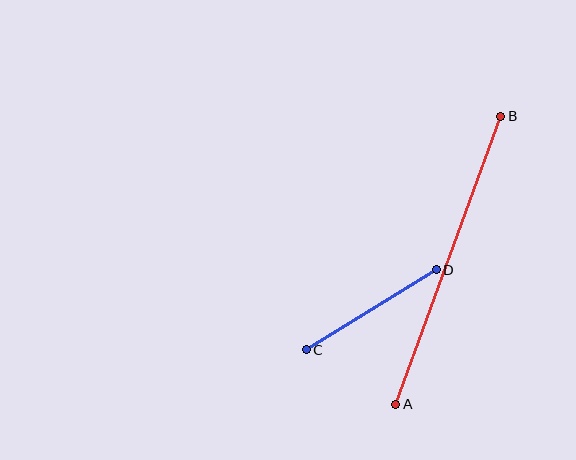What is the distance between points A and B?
The distance is approximately 307 pixels.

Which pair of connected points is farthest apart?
Points A and B are farthest apart.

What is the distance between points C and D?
The distance is approximately 153 pixels.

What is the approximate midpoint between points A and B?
The midpoint is at approximately (448, 260) pixels.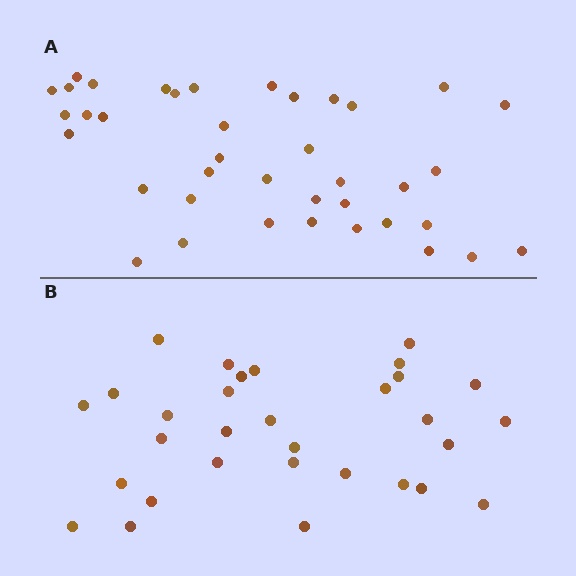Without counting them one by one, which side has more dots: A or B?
Region A (the top region) has more dots.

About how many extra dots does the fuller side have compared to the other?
Region A has roughly 8 or so more dots than region B.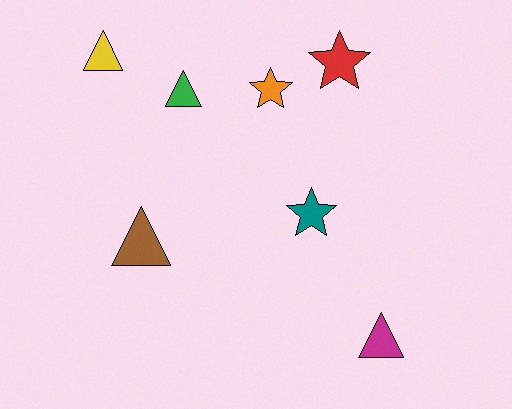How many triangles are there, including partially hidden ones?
There are 4 triangles.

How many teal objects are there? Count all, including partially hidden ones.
There is 1 teal object.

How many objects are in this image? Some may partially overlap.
There are 7 objects.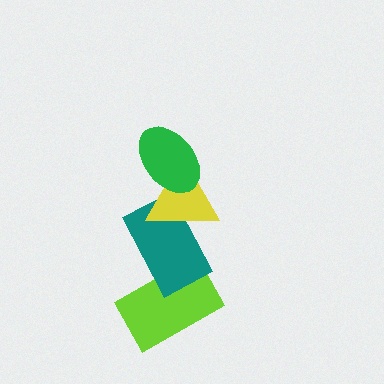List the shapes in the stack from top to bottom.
From top to bottom: the green ellipse, the yellow triangle, the teal rectangle, the lime rectangle.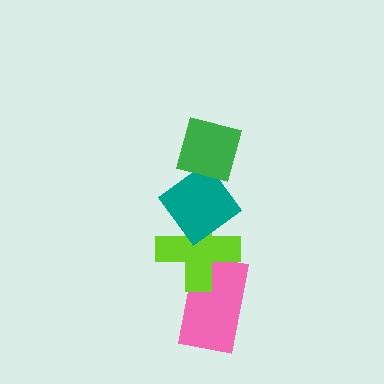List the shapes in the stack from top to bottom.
From top to bottom: the green square, the teal diamond, the lime cross, the pink rectangle.